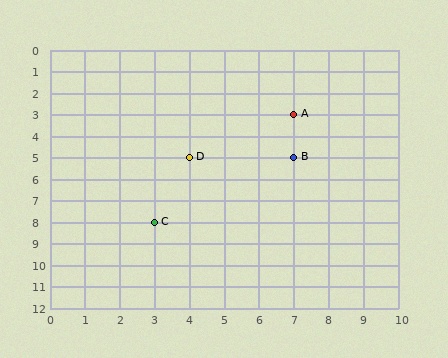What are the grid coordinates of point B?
Point B is at grid coordinates (7, 5).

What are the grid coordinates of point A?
Point A is at grid coordinates (7, 3).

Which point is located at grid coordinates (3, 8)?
Point C is at (3, 8).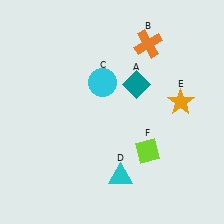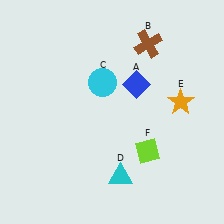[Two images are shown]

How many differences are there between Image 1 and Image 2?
There are 2 differences between the two images.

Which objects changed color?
A changed from teal to blue. B changed from orange to brown.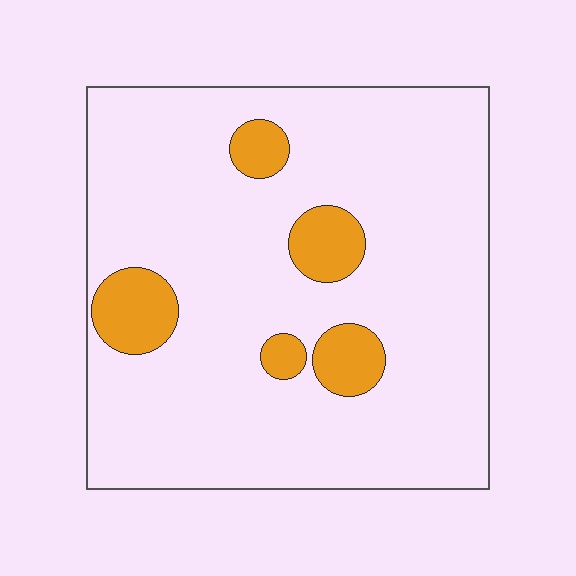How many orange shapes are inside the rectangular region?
5.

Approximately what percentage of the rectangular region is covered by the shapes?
Approximately 10%.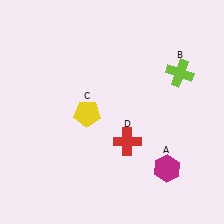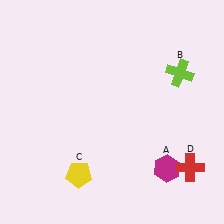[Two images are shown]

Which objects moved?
The objects that moved are: the yellow pentagon (C), the red cross (D).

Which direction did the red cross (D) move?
The red cross (D) moved right.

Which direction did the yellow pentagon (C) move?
The yellow pentagon (C) moved down.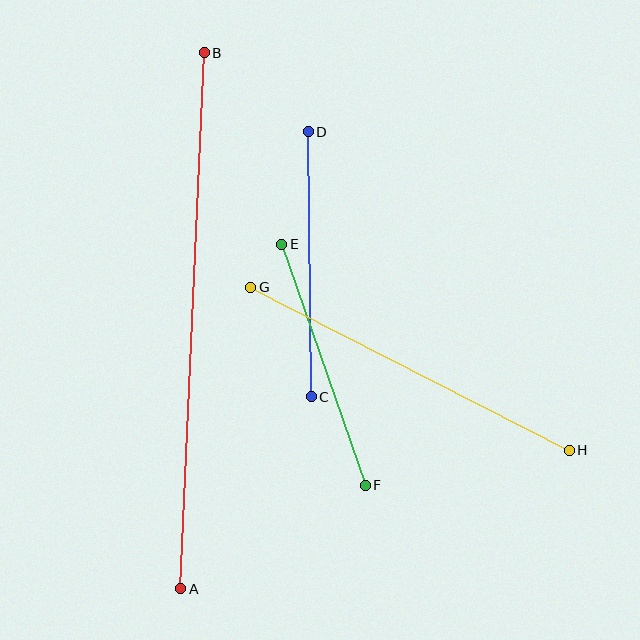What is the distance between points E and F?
The distance is approximately 255 pixels.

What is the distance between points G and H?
The distance is approximately 358 pixels.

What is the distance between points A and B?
The distance is approximately 536 pixels.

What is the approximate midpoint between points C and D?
The midpoint is at approximately (310, 264) pixels.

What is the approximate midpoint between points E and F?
The midpoint is at approximately (323, 365) pixels.